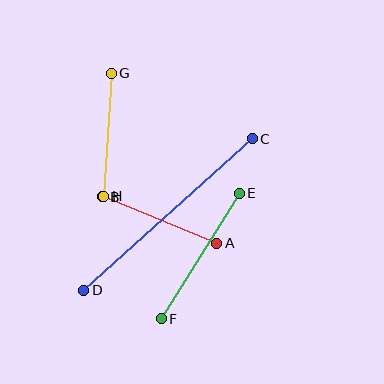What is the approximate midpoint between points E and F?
The midpoint is at approximately (200, 256) pixels.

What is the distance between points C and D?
The distance is approximately 227 pixels.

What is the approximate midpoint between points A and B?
The midpoint is at approximately (159, 220) pixels.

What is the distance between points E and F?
The distance is approximately 148 pixels.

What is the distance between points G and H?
The distance is approximately 123 pixels.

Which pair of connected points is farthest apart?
Points C and D are farthest apart.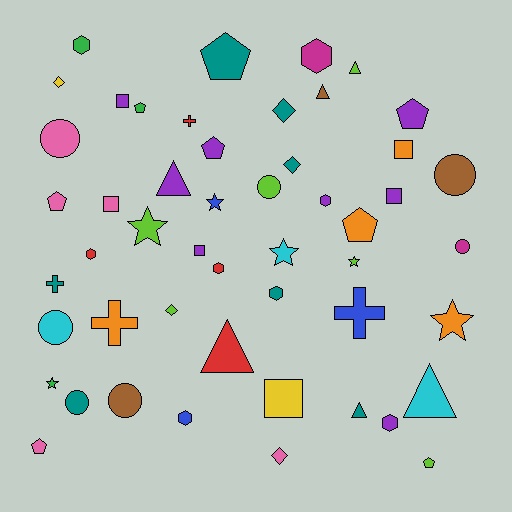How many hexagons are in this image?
There are 8 hexagons.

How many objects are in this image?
There are 50 objects.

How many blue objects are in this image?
There are 3 blue objects.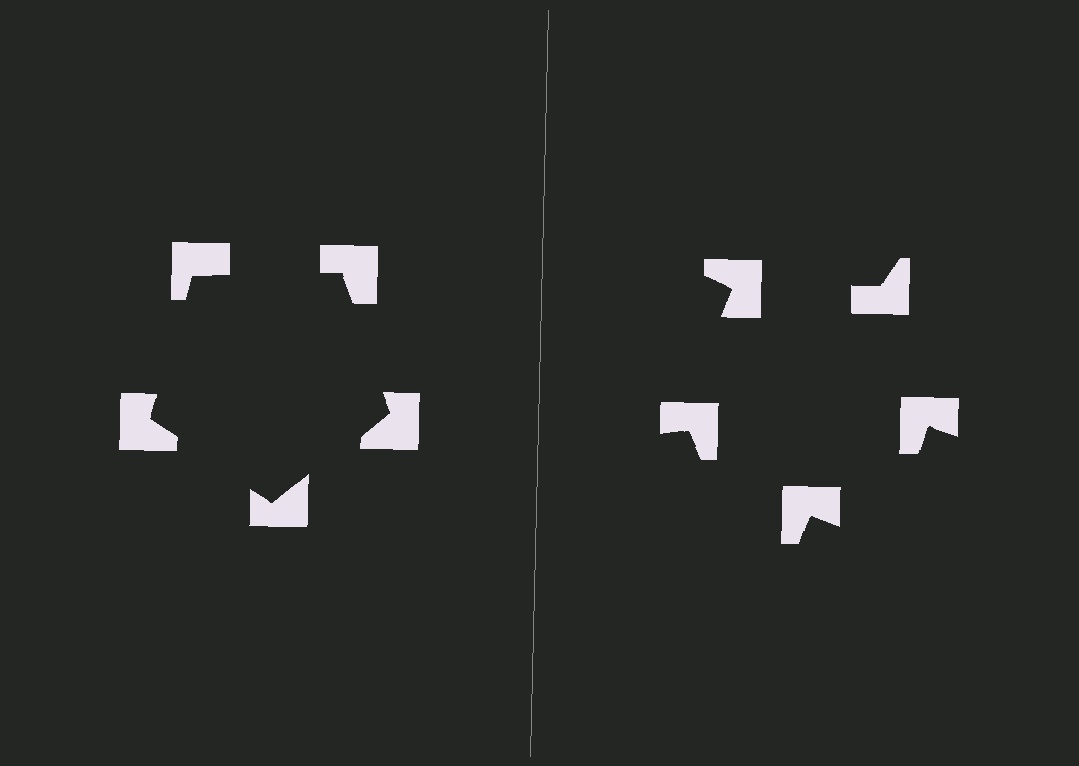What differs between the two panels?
The notched squares are positioned identically on both sides; only the wedge orientations differ. On the left they align to a pentagon; on the right they are misaligned.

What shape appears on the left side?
An illusory pentagon.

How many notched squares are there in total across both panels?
10 — 5 on each side.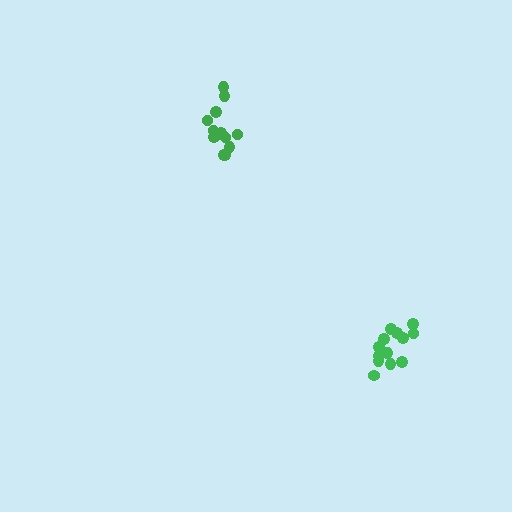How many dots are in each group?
Group 1: 13 dots, Group 2: 13 dots (26 total).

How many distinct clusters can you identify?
There are 2 distinct clusters.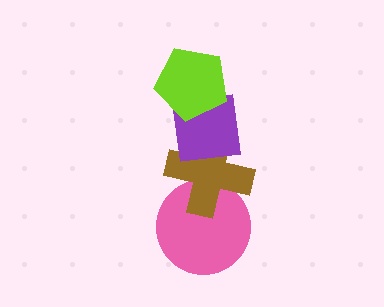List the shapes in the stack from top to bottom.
From top to bottom: the lime pentagon, the purple square, the brown cross, the pink circle.